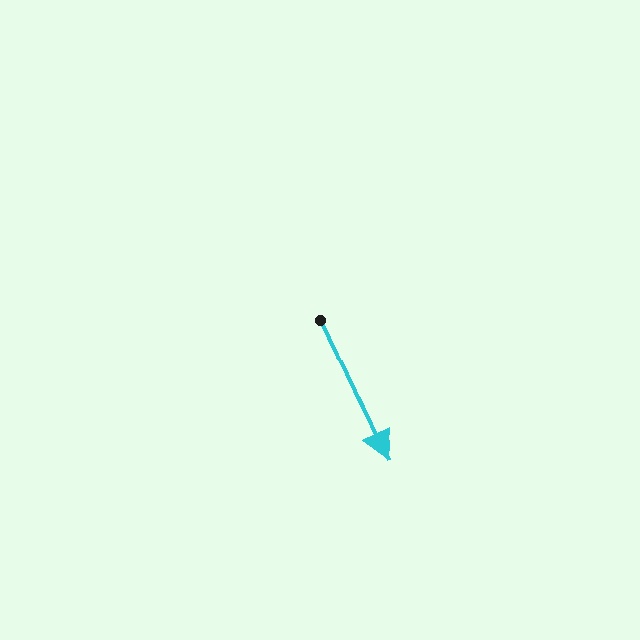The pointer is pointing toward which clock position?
Roughly 5 o'clock.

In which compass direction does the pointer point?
Southeast.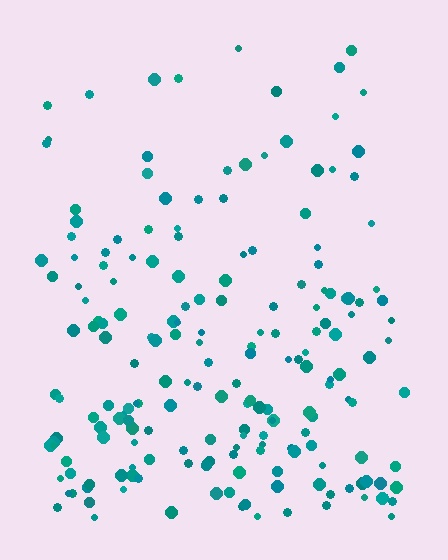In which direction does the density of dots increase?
From top to bottom, with the bottom side densest.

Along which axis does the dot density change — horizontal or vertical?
Vertical.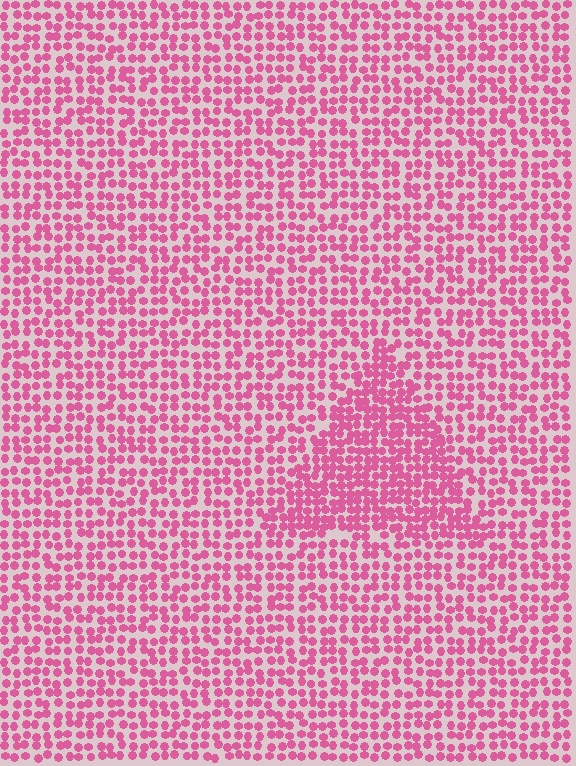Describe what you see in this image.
The image contains small pink elements arranged at two different densities. A triangle-shaped region is visible where the elements are more densely packed than the surrounding area.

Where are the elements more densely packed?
The elements are more densely packed inside the triangle boundary.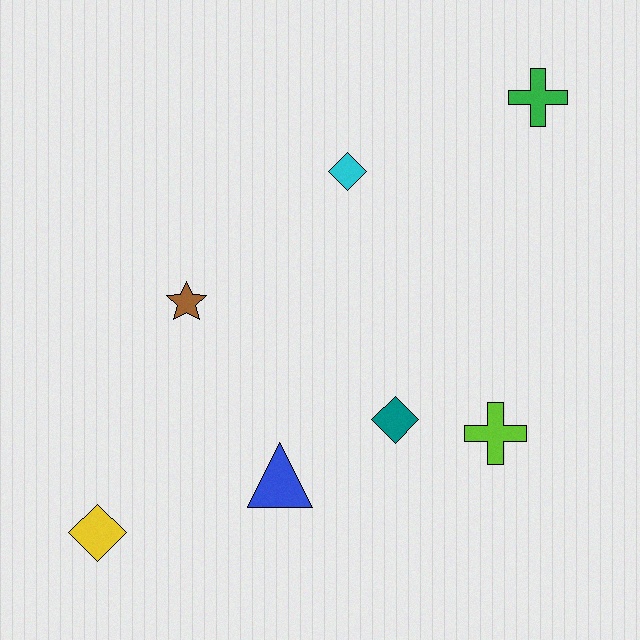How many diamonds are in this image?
There are 3 diamonds.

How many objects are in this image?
There are 7 objects.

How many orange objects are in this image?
There are no orange objects.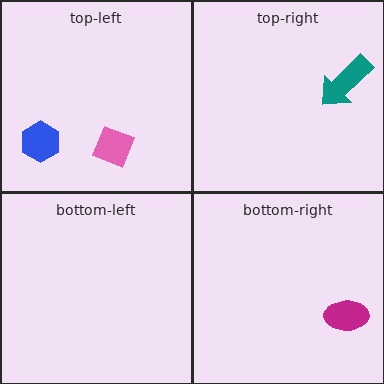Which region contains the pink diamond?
The top-left region.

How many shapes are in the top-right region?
1.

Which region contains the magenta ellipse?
The bottom-right region.